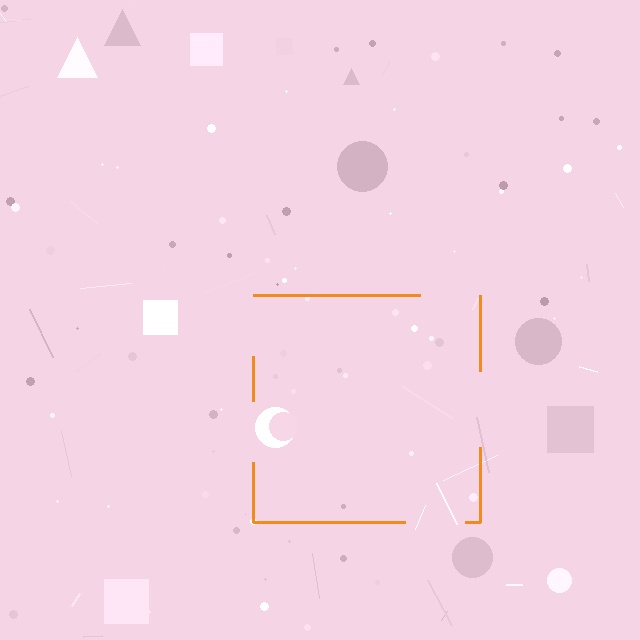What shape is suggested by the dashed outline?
The dashed outline suggests a square.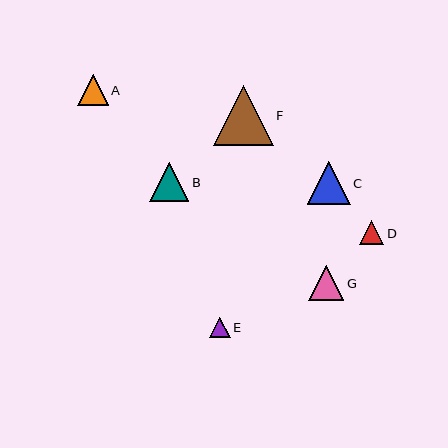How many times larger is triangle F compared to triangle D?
Triangle F is approximately 2.5 times the size of triangle D.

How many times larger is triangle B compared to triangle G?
Triangle B is approximately 1.1 times the size of triangle G.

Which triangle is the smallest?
Triangle E is the smallest with a size of approximately 21 pixels.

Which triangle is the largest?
Triangle F is the largest with a size of approximately 60 pixels.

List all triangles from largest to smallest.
From largest to smallest: F, C, B, G, A, D, E.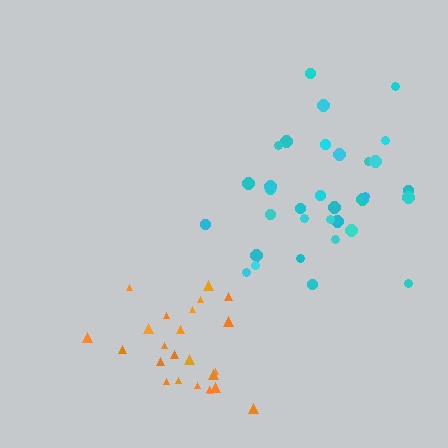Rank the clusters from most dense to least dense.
orange, cyan.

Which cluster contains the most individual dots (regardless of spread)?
Cyan (33).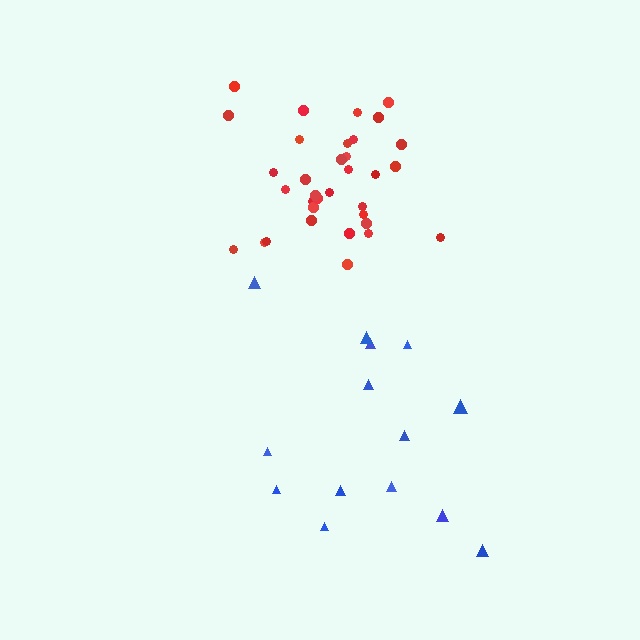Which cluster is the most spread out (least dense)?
Blue.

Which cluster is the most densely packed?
Red.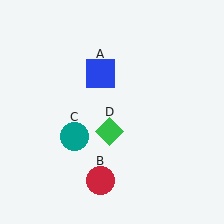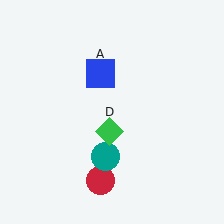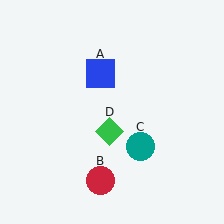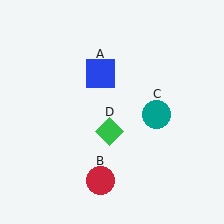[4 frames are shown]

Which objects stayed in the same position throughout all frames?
Blue square (object A) and red circle (object B) and green diamond (object D) remained stationary.